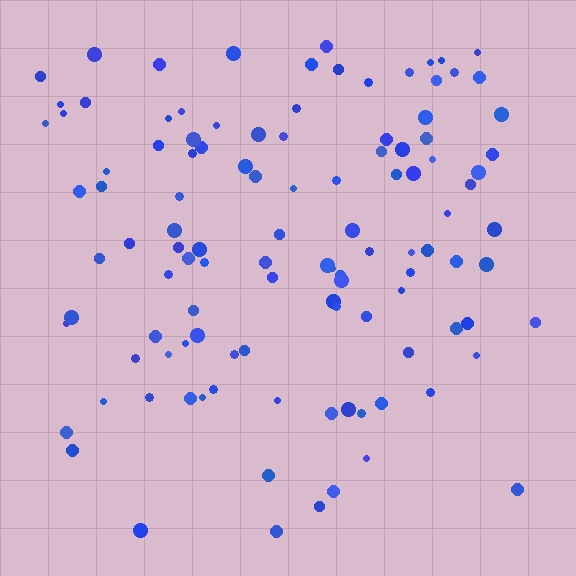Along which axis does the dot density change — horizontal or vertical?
Vertical.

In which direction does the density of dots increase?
From bottom to top, with the top side densest.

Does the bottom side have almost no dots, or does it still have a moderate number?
Still a moderate number, just noticeably fewer than the top.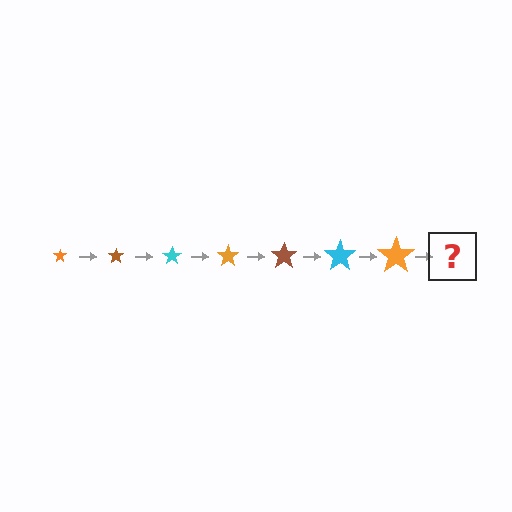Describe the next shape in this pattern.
It should be a brown star, larger than the previous one.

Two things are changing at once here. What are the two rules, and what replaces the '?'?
The two rules are that the star grows larger each step and the color cycles through orange, brown, and cyan. The '?' should be a brown star, larger than the previous one.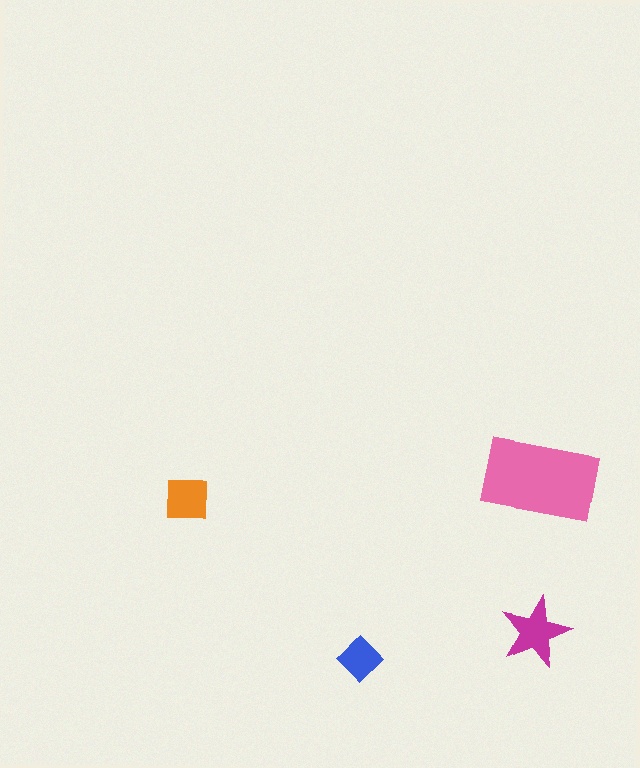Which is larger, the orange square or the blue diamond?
The orange square.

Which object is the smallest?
The blue diamond.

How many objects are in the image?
There are 4 objects in the image.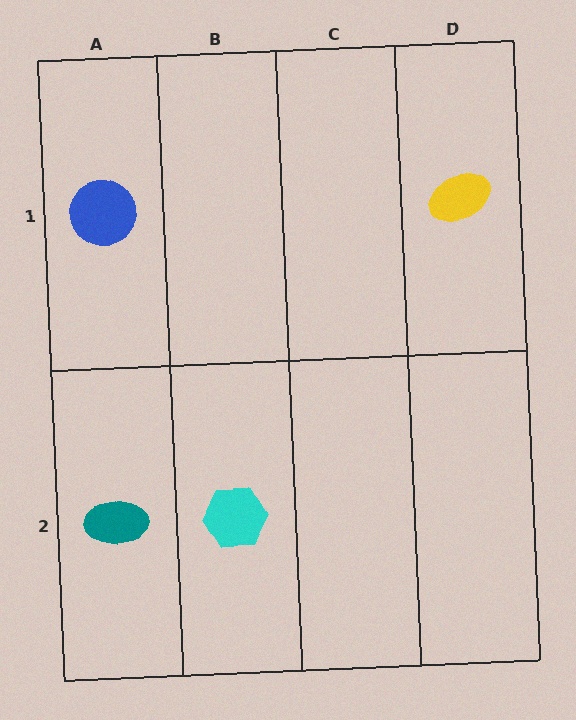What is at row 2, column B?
A cyan hexagon.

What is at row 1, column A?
A blue circle.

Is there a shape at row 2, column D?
No, that cell is empty.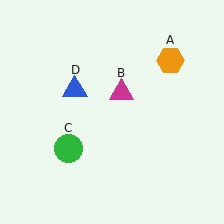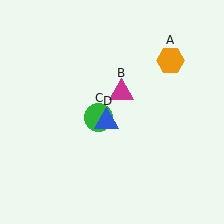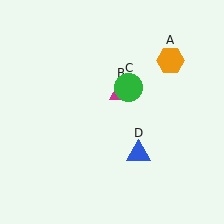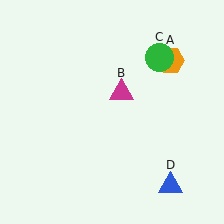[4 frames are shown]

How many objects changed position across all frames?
2 objects changed position: green circle (object C), blue triangle (object D).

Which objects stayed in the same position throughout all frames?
Orange hexagon (object A) and magenta triangle (object B) remained stationary.